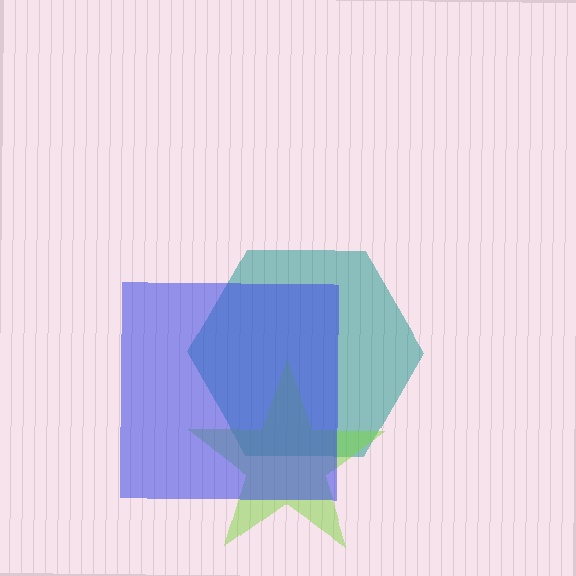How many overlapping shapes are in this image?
There are 3 overlapping shapes in the image.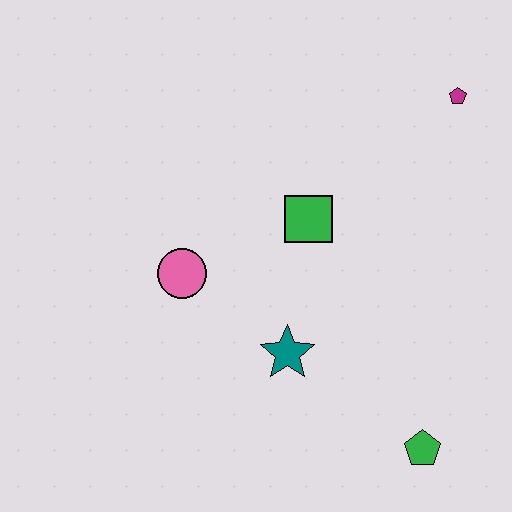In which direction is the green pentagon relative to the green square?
The green pentagon is below the green square.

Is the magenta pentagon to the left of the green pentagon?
No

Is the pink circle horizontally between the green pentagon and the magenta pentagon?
No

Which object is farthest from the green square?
The green pentagon is farthest from the green square.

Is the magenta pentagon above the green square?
Yes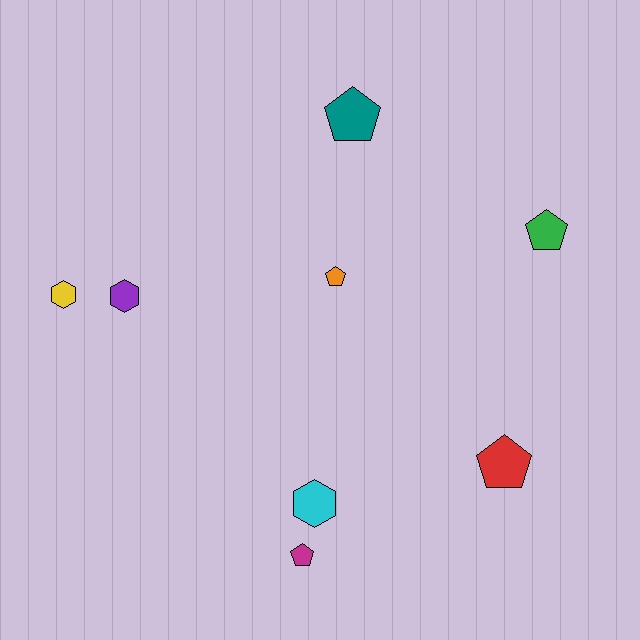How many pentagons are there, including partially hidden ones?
There are 5 pentagons.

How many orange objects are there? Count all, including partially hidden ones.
There is 1 orange object.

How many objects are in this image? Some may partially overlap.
There are 8 objects.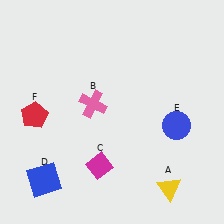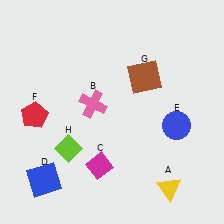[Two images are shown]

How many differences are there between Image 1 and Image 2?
There are 2 differences between the two images.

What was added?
A brown square (G), a lime diamond (H) were added in Image 2.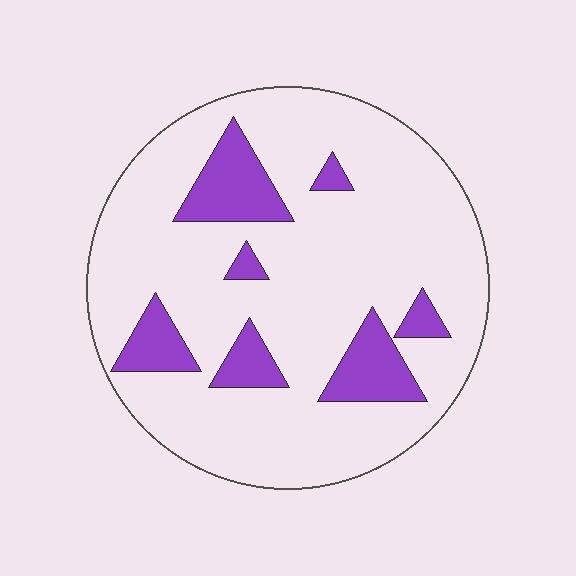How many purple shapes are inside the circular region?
7.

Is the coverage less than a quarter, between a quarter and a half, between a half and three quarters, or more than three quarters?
Less than a quarter.